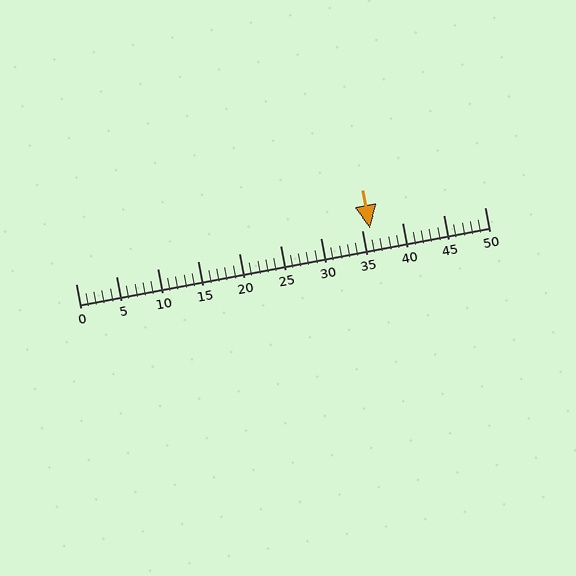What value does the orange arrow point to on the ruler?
The orange arrow points to approximately 36.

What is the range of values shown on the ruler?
The ruler shows values from 0 to 50.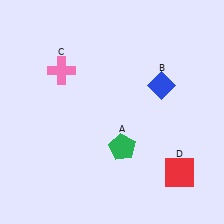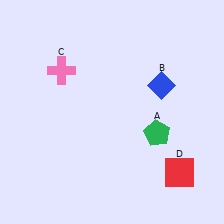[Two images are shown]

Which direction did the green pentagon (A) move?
The green pentagon (A) moved right.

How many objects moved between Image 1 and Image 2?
1 object moved between the two images.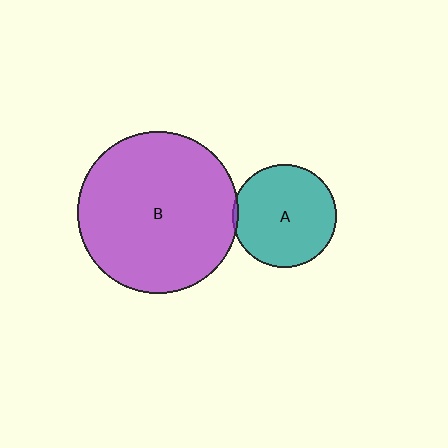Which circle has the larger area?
Circle B (purple).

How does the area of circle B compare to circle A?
Approximately 2.4 times.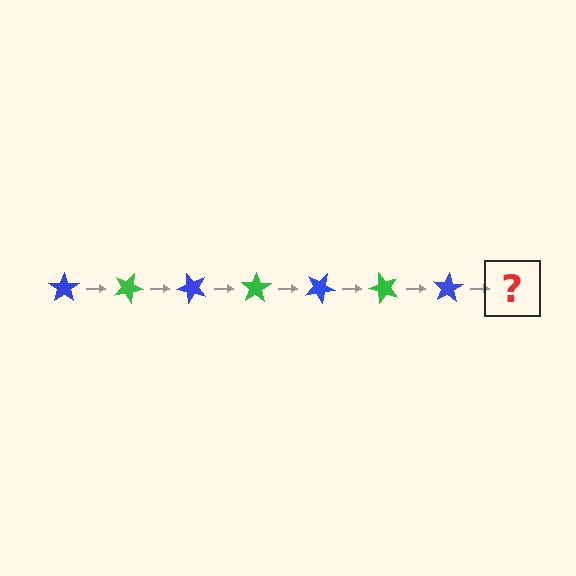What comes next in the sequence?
The next element should be a green star, rotated 175 degrees from the start.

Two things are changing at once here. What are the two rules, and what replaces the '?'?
The two rules are that it rotates 25 degrees each step and the color cycles through blue and green. The '?' should be a green star, rotated 175 degrees from the start.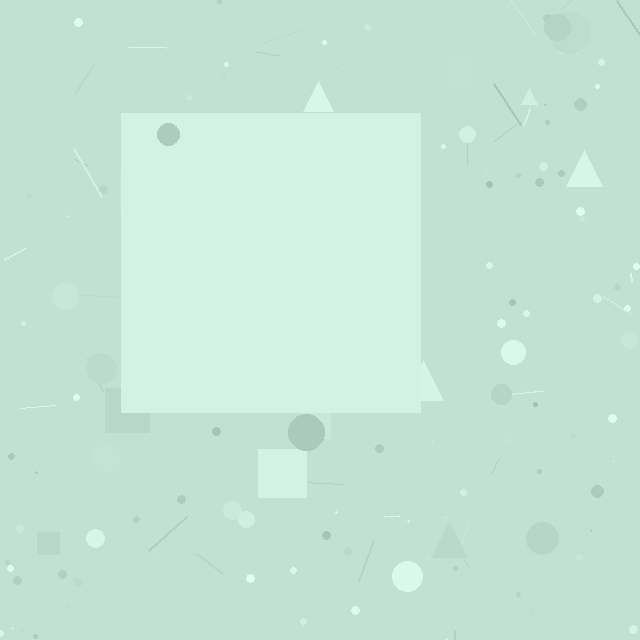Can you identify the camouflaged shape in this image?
The camouflaged shape is a square.